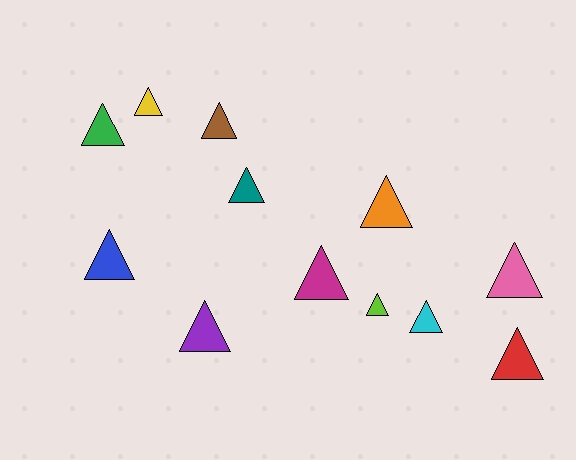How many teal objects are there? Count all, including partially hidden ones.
There is 1 teal object.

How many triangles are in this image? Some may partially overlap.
There are 12 triangles.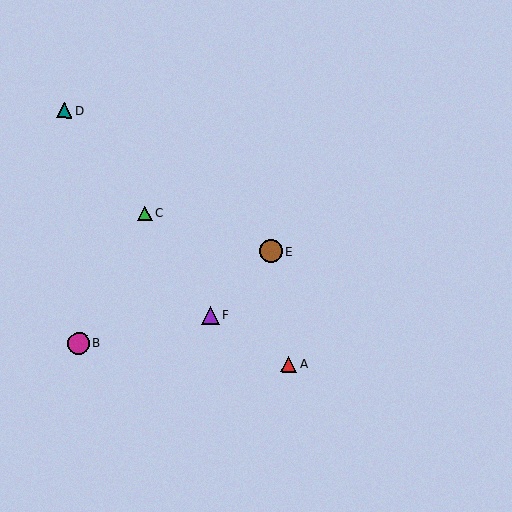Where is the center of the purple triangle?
The center of the purple triangle is at (210, 316).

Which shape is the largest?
The brown circle (labeled E) is the largest.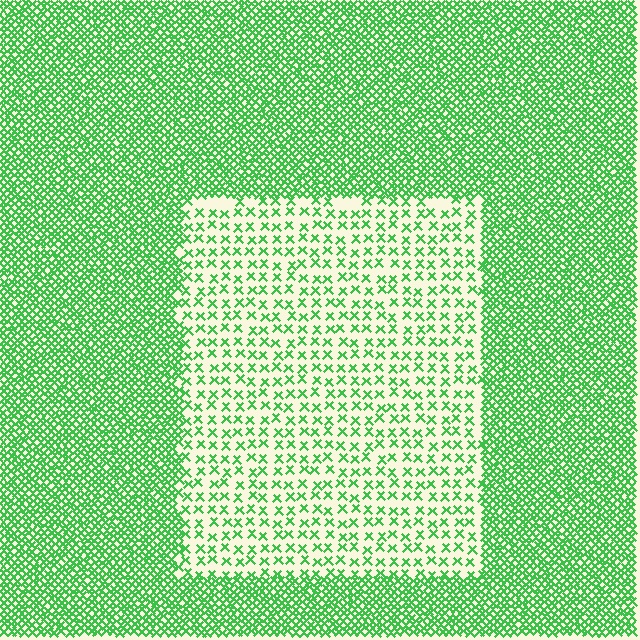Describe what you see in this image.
The image contains small green elements arranged at two different densities. A rectangle-shaped region is visible where the elements are less densely packed than the surrounding area.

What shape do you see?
I see a rectangle.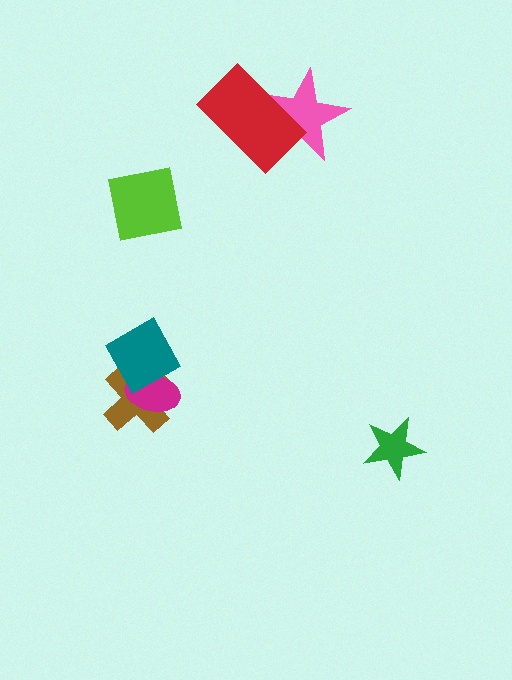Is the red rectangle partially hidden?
No, no other shape covers it.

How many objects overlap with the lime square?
0 objects overlap with the lime square.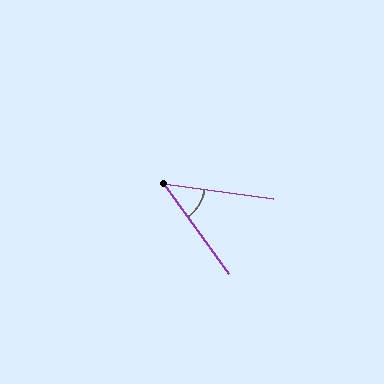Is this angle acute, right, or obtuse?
It is acute.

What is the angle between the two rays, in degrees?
Approximately 46 degrees.